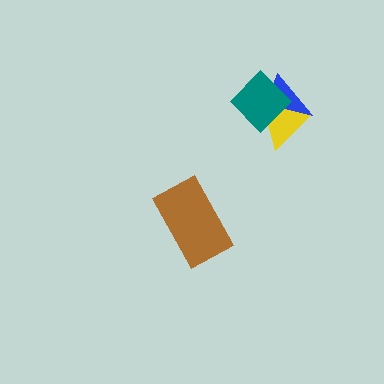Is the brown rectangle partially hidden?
No, no other shape covers it.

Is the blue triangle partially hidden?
Yes, it is partially covered by another shape.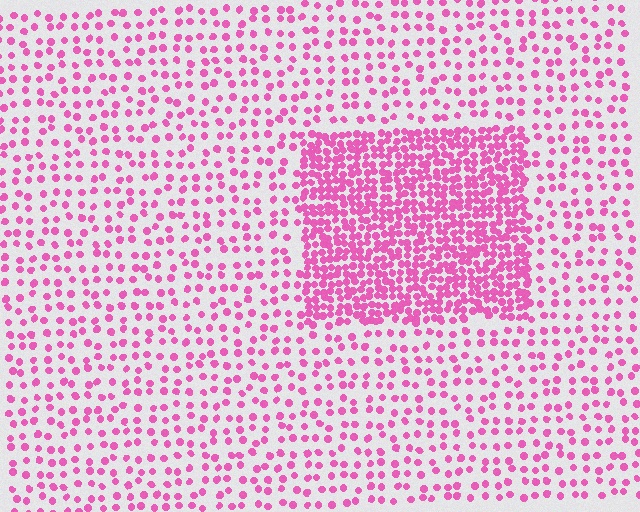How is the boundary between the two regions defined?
The boundary is defined by a change in element density (approximately 2.7x ratio). All elements are the same color, size, and shape.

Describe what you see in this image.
The image contains small pink elements arranged at two different densities. A rectangle-shaped region is visible where the elements are more densely packed than the surrounding area.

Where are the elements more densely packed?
The elements are more densely packed inside the rectangle boundary.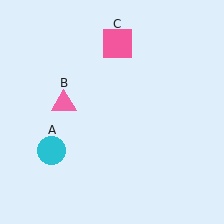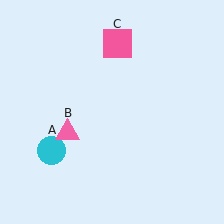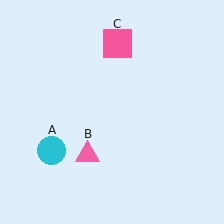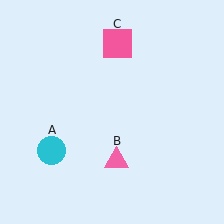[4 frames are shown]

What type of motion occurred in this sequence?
The pink triangle (object B) rotated counterclockwise around the center of the scene.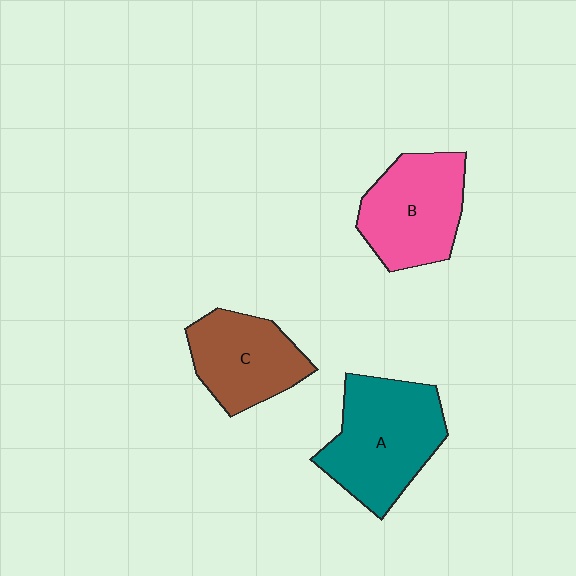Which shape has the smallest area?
Shape C (brown).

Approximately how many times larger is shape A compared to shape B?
Approximately 1.2 times.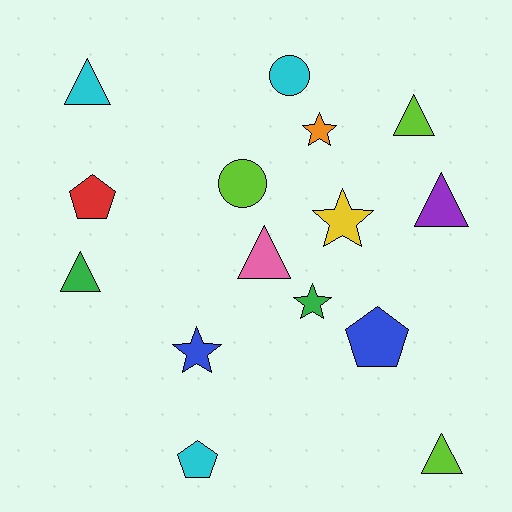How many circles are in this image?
There are 2 circles.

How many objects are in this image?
There are 15 objects.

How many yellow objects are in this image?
There is 1 yellow object.